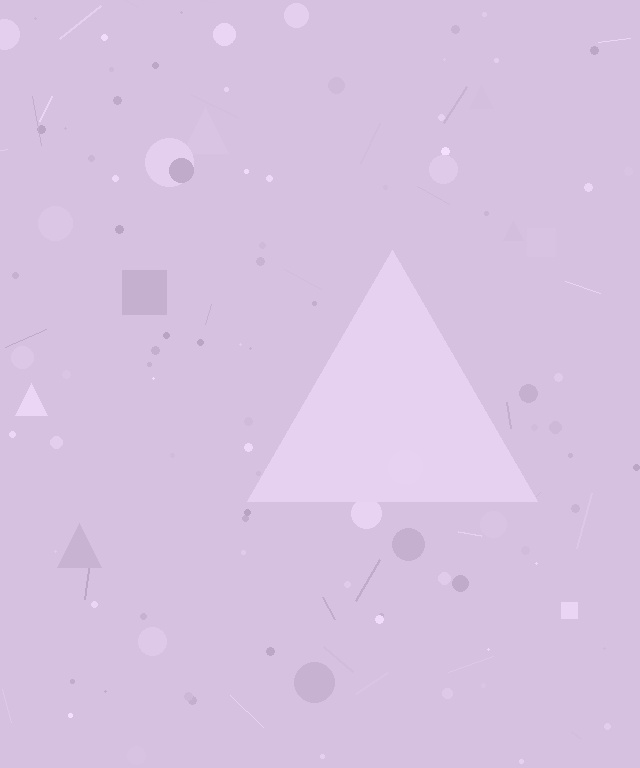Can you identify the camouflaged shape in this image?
The camouflaged shape is a triangle.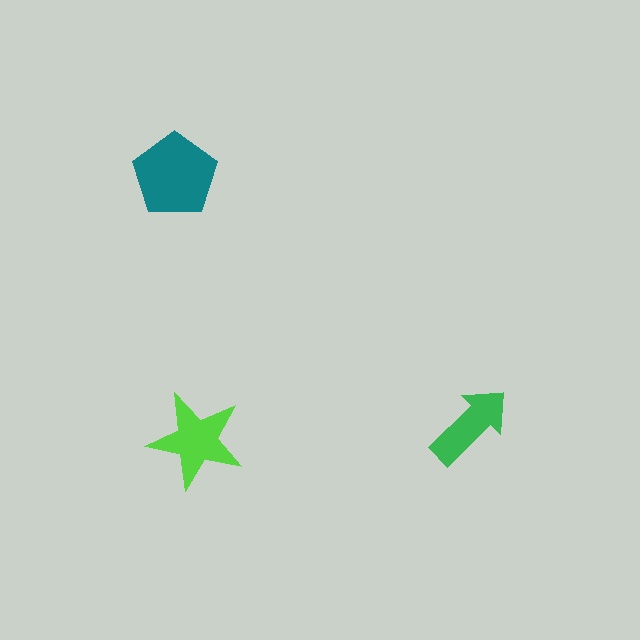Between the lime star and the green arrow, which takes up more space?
The lime star.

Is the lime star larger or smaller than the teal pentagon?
Smaller.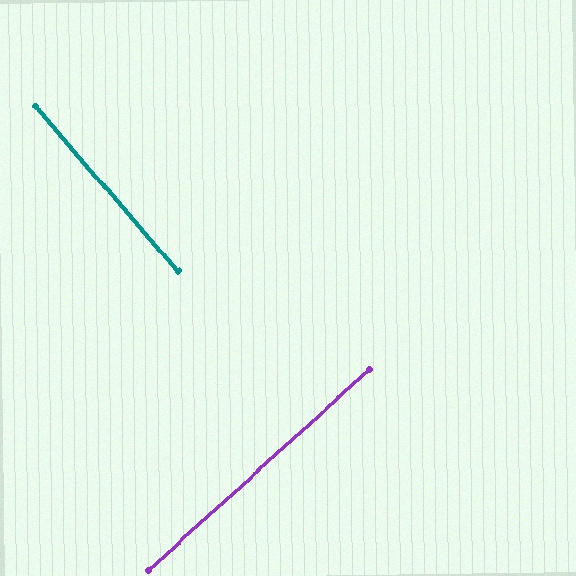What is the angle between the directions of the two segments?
Approximately 89 degrees.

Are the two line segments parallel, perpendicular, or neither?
Perpendicular — they meet at approximately 89°.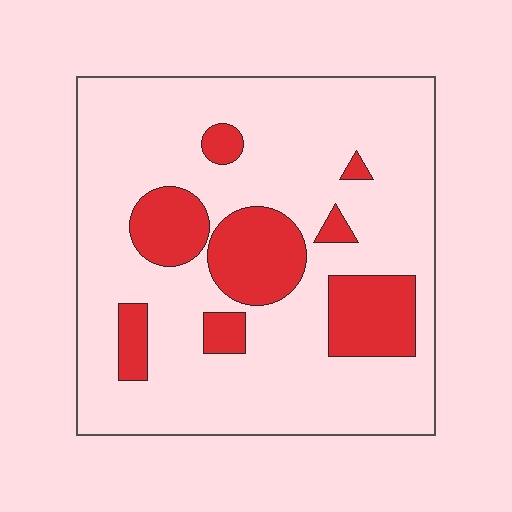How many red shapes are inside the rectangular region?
8.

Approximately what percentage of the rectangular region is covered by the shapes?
Approximately 20%.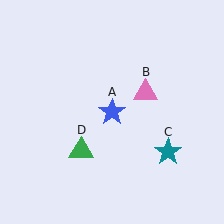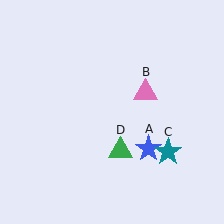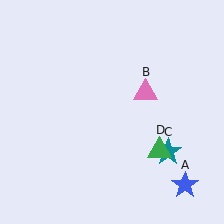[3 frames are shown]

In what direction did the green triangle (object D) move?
The green triangle (object D) moved right.